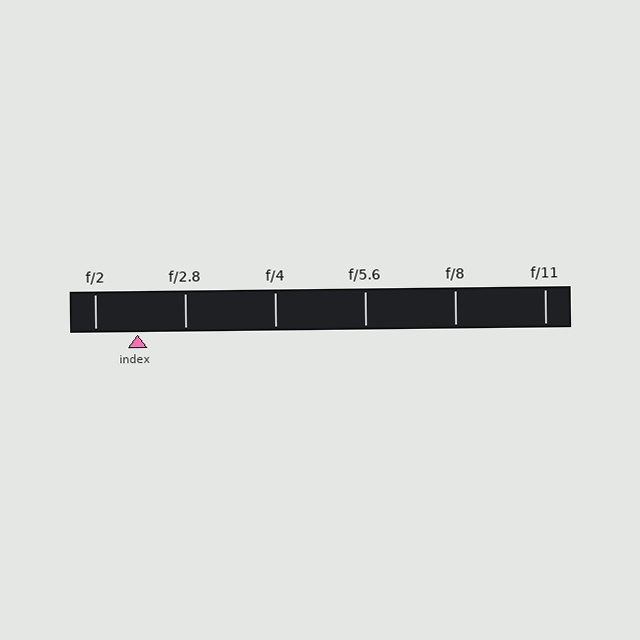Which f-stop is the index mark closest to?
The index mark is closest to f/2.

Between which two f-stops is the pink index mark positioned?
The index mark is between f/2 and f/2.8.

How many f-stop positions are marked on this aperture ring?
There are 6 f-stop positions marked.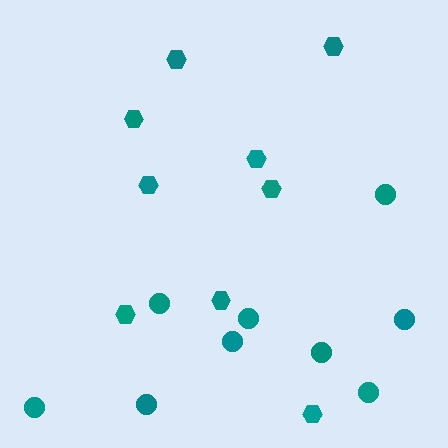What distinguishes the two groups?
There are 2 groups: one group of hexagons (9) and one group of circles (9).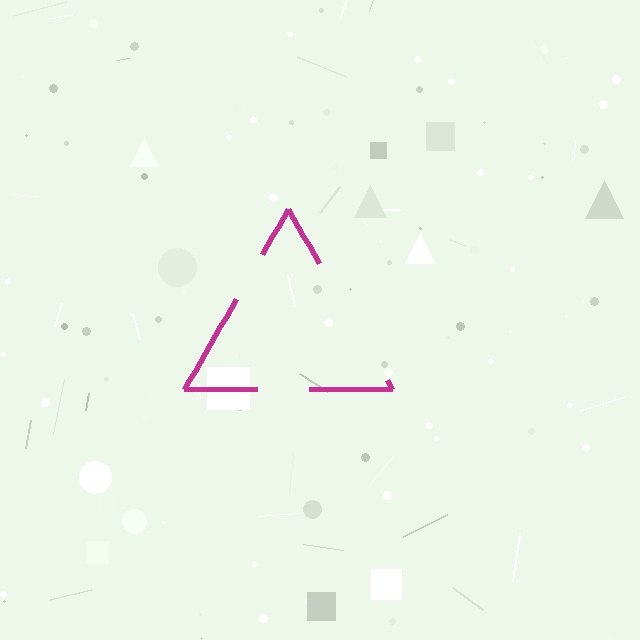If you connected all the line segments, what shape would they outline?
They would outline a triangle.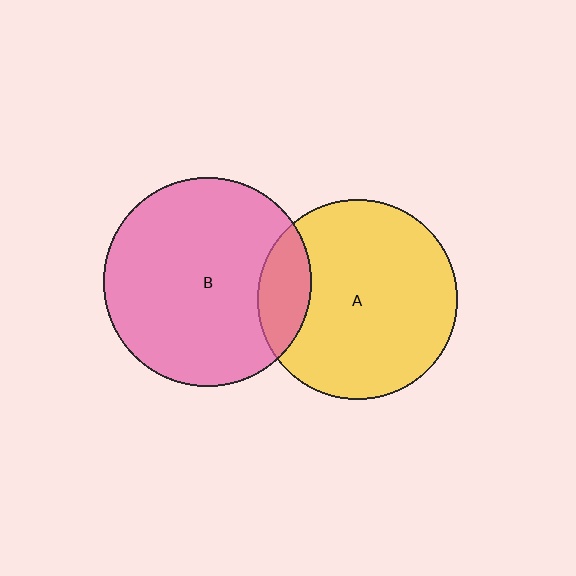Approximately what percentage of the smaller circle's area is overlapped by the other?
Approximately 15%.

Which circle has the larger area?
Circle B (pink).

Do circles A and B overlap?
Yes.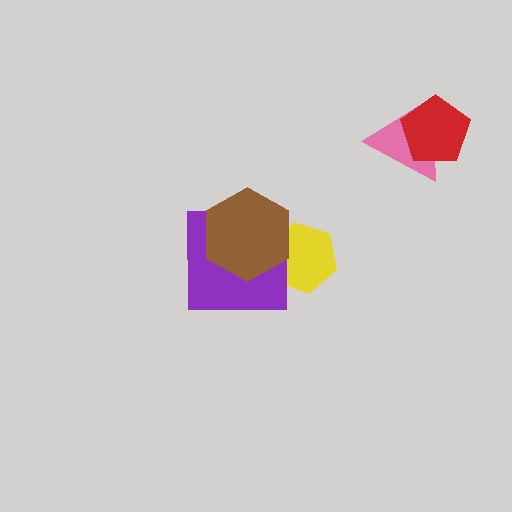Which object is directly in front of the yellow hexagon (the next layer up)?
The purple square is directly in front of the yellow hexagon.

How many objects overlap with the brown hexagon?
2 objects overlap with the brown hexagon.